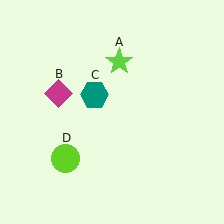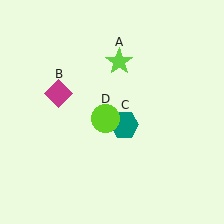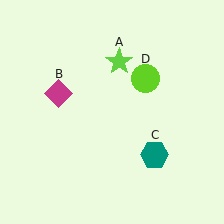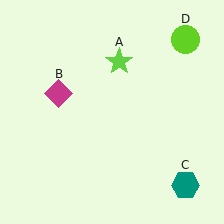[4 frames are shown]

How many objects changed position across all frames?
2 objects changed position: teal hexagon (object C), lime circle (object D).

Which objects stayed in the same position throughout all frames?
Lime star (object A) and magenta diamond (object B) remained stationary.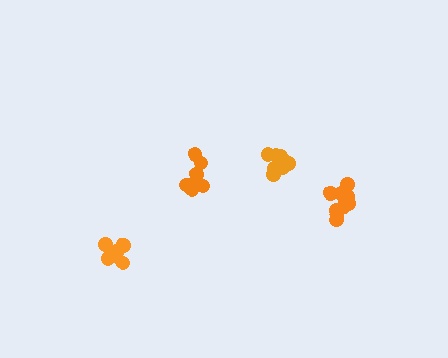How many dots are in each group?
Group 1: 11 dots, Group 2: 7 dots, Group 3: 6 dots, Group 4: 10 dots (34 total).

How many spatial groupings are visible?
There are 4 spatial groupings.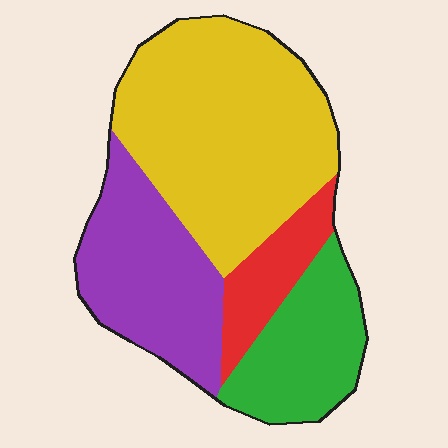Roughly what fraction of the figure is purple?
Purple takes up about one quarter (1/4) of the figure.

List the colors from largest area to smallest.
From largest to smallest: yellow, purple, green, red.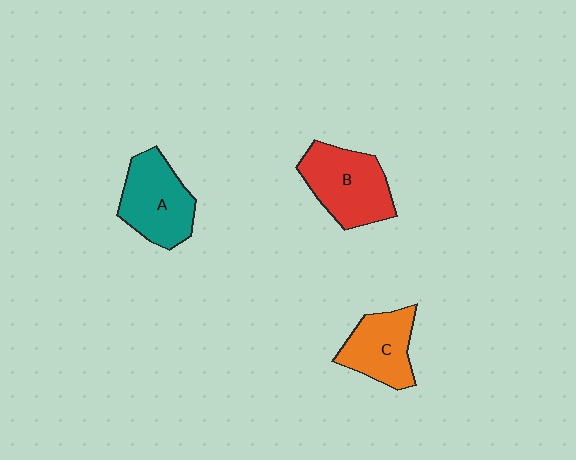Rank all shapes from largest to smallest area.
From largest to smallest: B (red), A (teal), C (orange).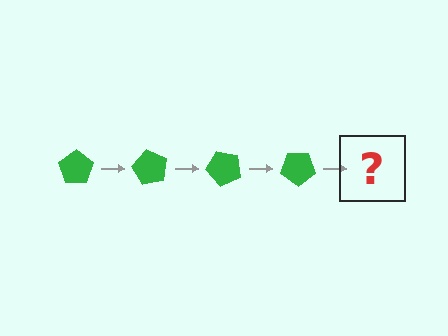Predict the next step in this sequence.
The next step is a green pentagon rotated 240 degrees.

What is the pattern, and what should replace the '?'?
The pattern is that the pentagon rotates 60 degrees each step. The '?' should be a green pentagon rotated 240 degrees.